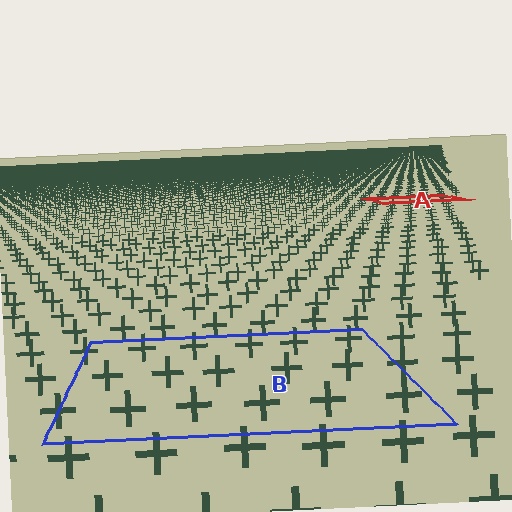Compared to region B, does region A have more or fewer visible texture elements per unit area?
Region A has more texture elements per unit area — they are packed more densely because it is farther away.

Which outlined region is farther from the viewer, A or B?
Region A is farther from the viewer — the texture elements inside it appear smaller and more densely packed.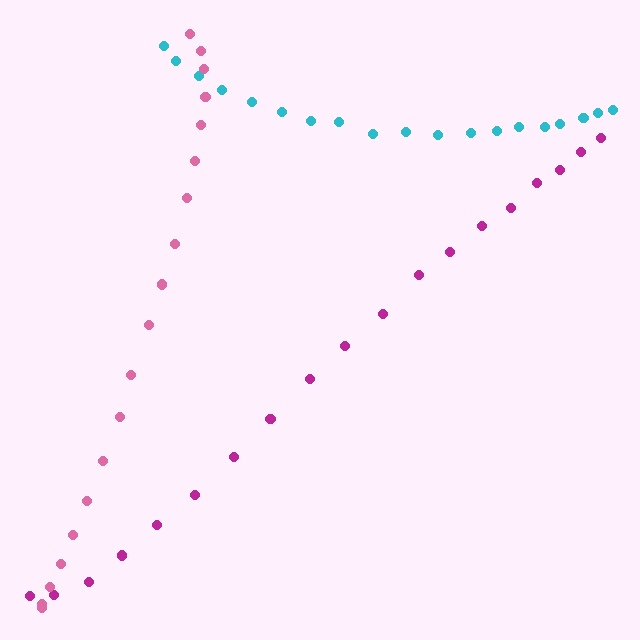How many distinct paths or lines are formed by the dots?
There are 3 distinct paths.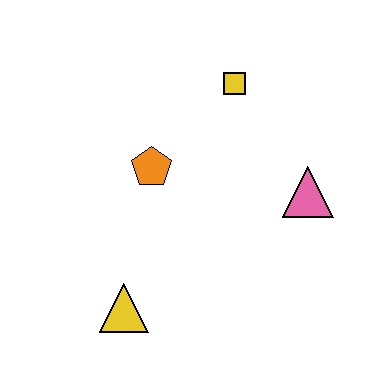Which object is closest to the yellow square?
The orange pentagon is closest to the yellow square.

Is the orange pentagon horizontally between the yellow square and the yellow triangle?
Yes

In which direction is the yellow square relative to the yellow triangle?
The yellow square is above the yellow triangle.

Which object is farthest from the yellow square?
The yellow triangle is farthest from the yellow square.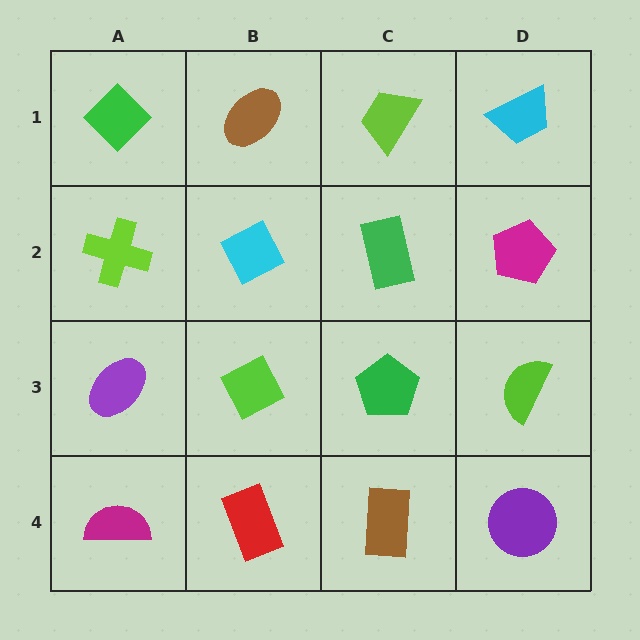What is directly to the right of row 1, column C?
A cyan trapezoid.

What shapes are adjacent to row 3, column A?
A lime cross (row 2, column A), a magenta semicircle (row 4, column A), a lime diamond (row 3, column B).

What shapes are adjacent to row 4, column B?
A lime diamond (row 3, column B), a magenta semicircle (row 4, column A), a brown rectangle (row 4, column C).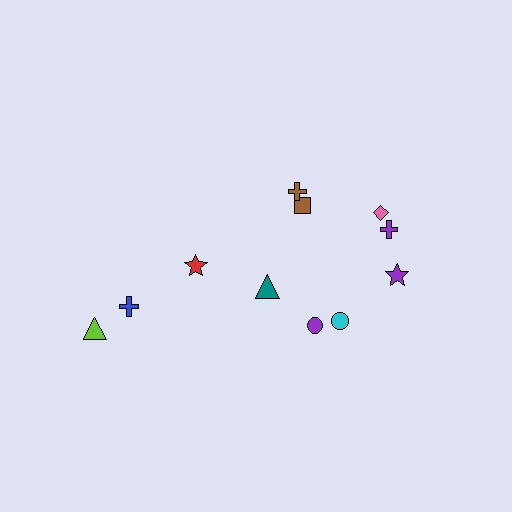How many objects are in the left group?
There are 4 objects.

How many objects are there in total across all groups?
There are 11 objects.